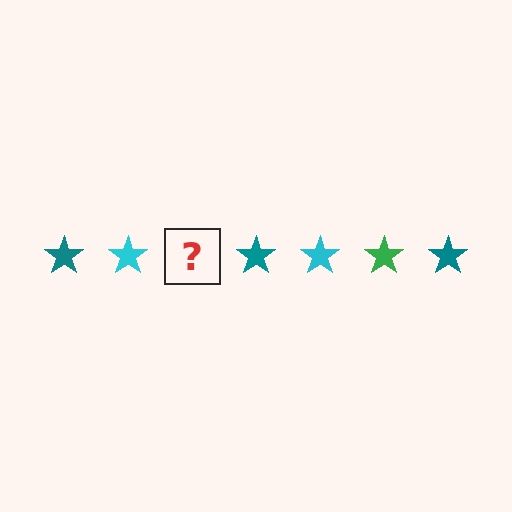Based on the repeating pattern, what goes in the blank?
The blank should be a green star.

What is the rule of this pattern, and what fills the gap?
The rule is that the pattern cycles through teal, cyan, green stars. The gap should be filled with a green star.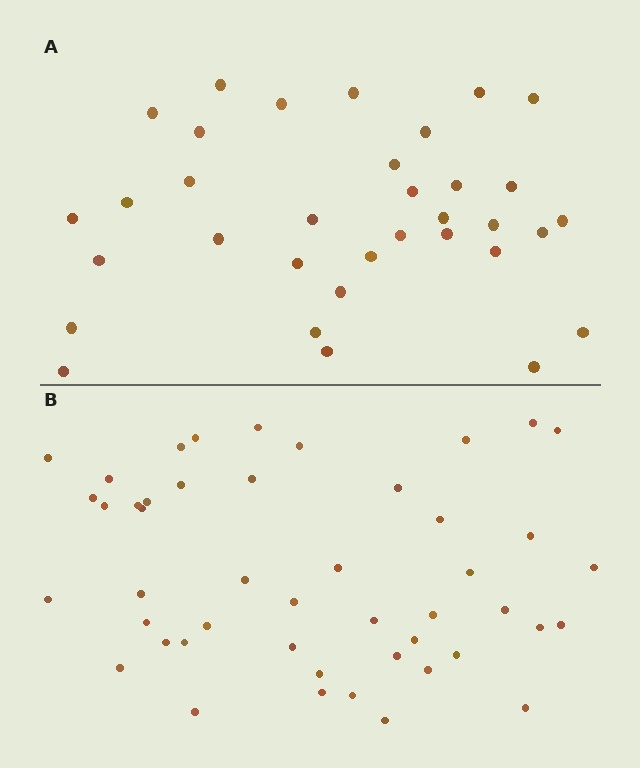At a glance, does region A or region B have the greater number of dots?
Region B (the bottom region) has more dots.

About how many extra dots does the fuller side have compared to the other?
Region B has approximately 15 more dots than region A.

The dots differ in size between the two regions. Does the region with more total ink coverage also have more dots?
No. Region A has more total ink coverage because its dots are larger, but region B actually contains more individual dots. Total area can be misleading — the number of items is what matters here.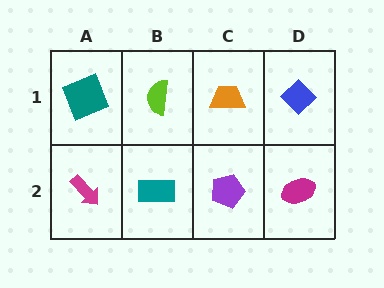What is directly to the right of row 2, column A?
A teal rectangle.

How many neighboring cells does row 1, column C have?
3.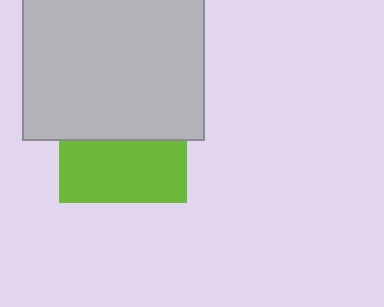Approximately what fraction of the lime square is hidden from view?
Roughly 52% of the lime square is hidden behind the light gray square.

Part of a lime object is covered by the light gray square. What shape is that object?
It is a square.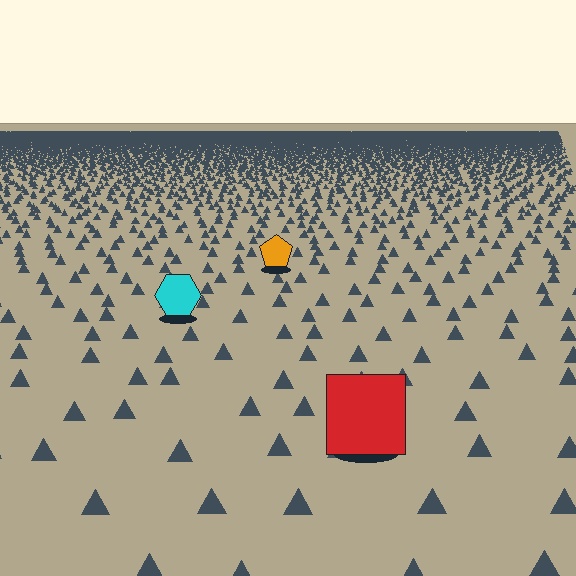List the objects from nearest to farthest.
From nearest to farthest: the red square, the cyan hexagon, the orange pentagon.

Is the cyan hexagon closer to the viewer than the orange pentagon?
Yes. The cyan hexagon is closer — you can tell from the texture gradient: the ground texture is coarser near it.